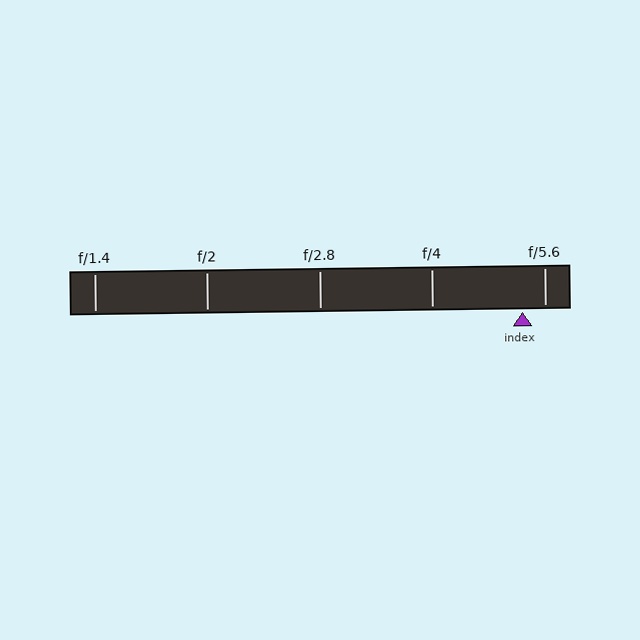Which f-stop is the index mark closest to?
The index mark is closest to f/5.6.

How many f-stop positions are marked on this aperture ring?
There are 5 f-stop positions marked.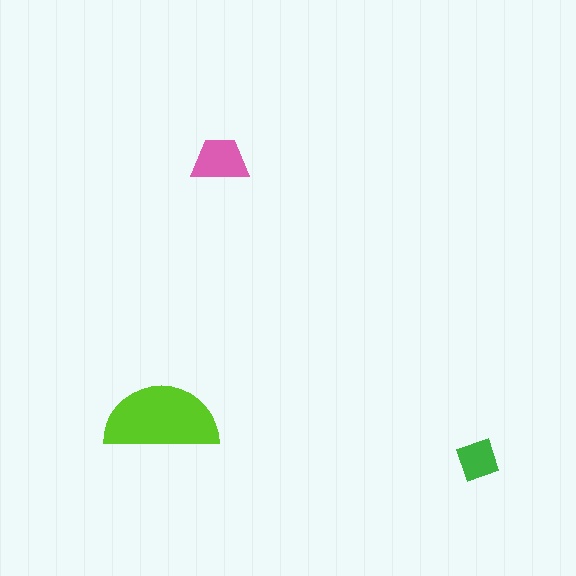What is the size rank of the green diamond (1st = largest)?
3rd.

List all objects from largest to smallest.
The lime semicircle, the pink trapezoid, the green diamond.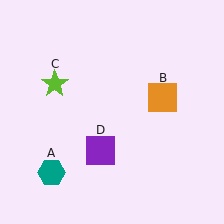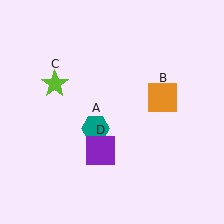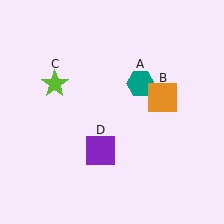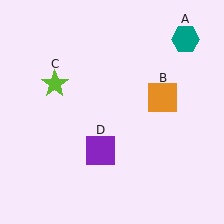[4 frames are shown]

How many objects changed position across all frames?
1 object changed position: teal hexagon (object A).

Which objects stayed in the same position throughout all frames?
Orange square (object B) and lime star (object C) and purple square (object D) remained stationary.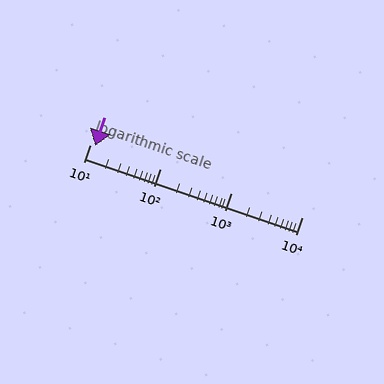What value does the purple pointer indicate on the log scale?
The pointer indicates approximately 12.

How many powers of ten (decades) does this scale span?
The scale spans 3 decades, from 10 to 10000.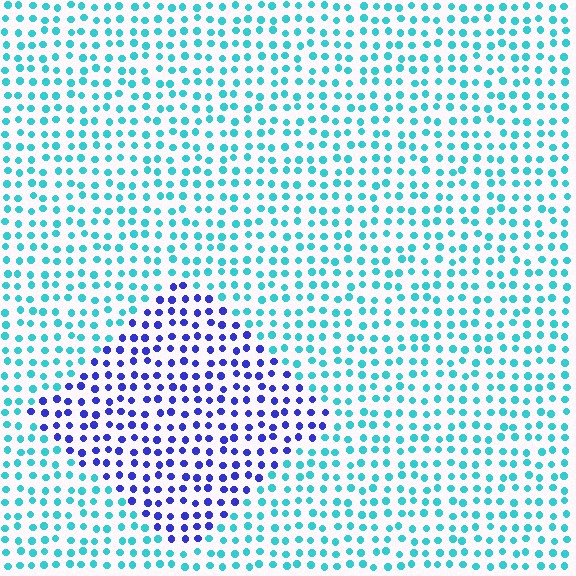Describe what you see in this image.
The image is filled with small cyan elements in a uniform arrangement. A diamond-shaped region is visible where the elements are tinted to a slightly different hue, forming a subtle color boundary.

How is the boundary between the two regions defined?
The boundary is defined purely by a slight shift in hue (about 59 degrees). Spacing, size, and orientation are identical on both sides.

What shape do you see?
I see a diamond.